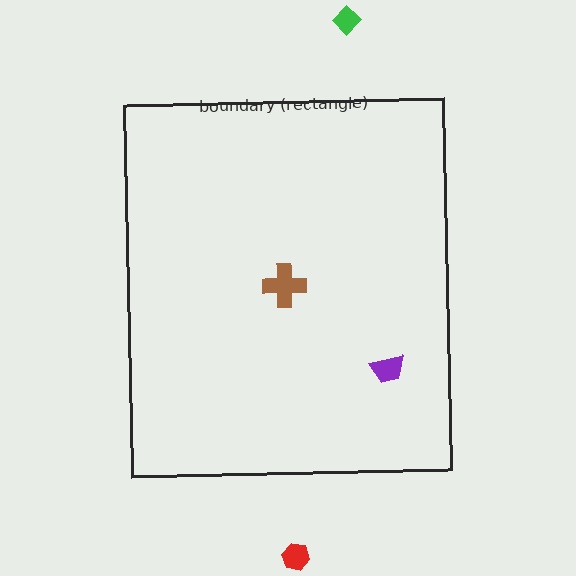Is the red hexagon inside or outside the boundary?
Outside.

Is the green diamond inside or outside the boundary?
Outside.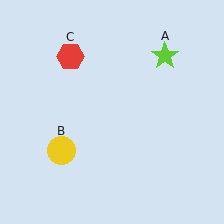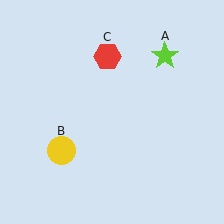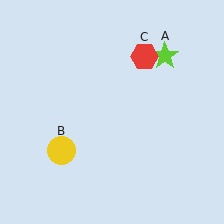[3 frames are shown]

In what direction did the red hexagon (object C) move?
The red hexagon (object C) moved right.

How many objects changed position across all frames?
1 object changed position: red hexagon (object C).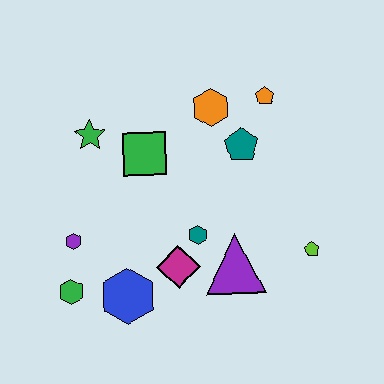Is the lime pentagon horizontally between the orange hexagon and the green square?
No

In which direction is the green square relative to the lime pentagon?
The green square is to the left of the lime pentagon.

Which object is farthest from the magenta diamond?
The orange pentagon is farthest from the magenta diamond.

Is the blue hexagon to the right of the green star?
Yes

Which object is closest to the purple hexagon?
The green hexagon is closest to the purple hexagon.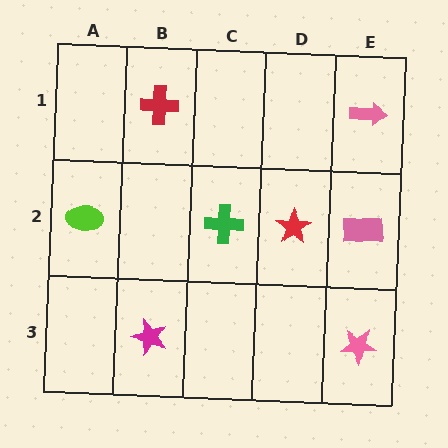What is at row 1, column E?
A pink arrow.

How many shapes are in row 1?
2 shapes.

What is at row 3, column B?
A magenta star.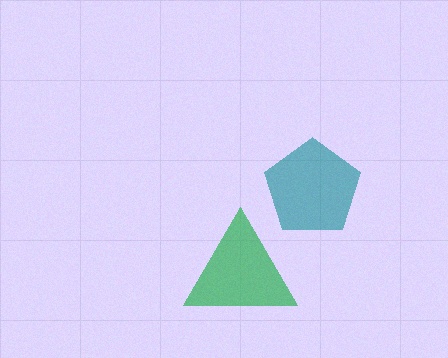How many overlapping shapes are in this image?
There are 2 overlapping shapes in the image.